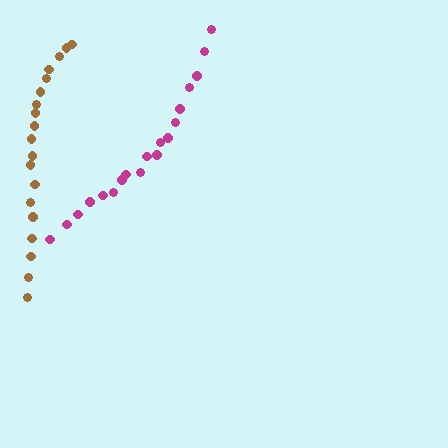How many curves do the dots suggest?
There are 2 distinct paths.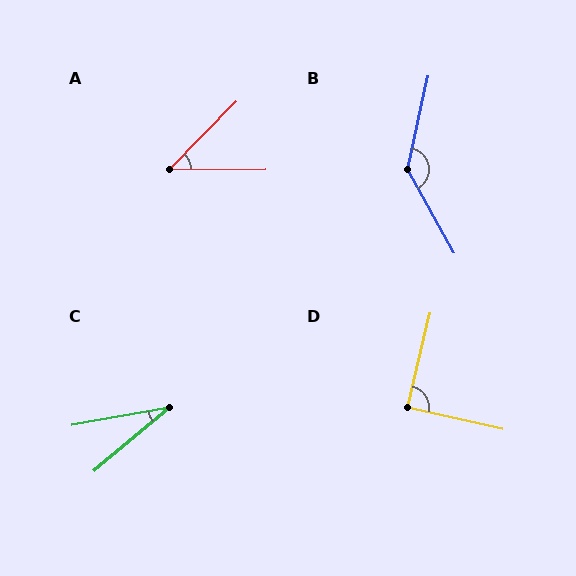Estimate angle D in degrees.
Approximately 89 degrees.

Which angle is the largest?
B, at approximately 138 degrees.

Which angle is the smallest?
C, at approximately 30 degrees.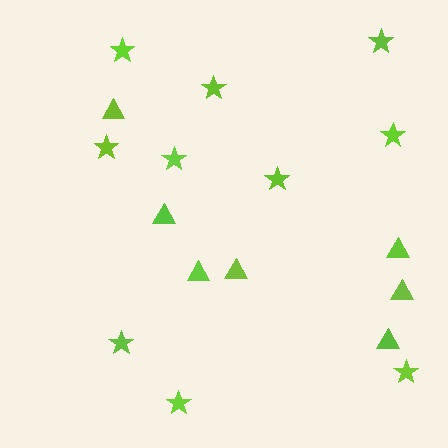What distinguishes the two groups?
There are 2 groups: one group of stars (10) and one group of triangles (7).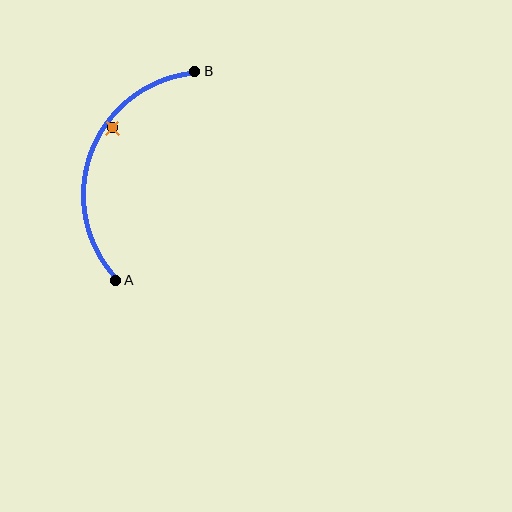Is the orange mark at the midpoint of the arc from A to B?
No — the orange mark does not lie on the arc at all. It sits slightly inside the curve.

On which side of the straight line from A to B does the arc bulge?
The arc bulges to the left of the straight line connecting A and B.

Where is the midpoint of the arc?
The arc midpoint is the point on the curve farthest from the straight line joining A and B. It sits to the left of that line.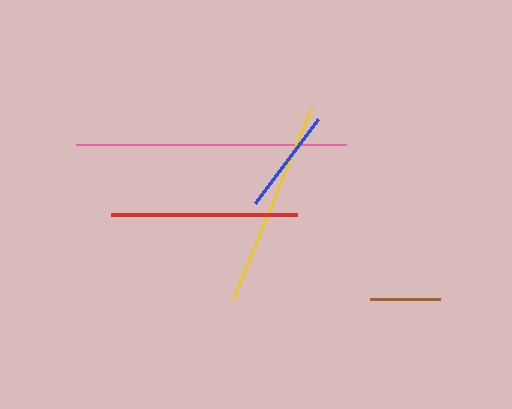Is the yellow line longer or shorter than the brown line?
The yellow line is longer than the brown line.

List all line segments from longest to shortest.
From longest to shortest: pink, yellow, red, blue, brown.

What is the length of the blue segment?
The blue segment is approximately 105 pixels long.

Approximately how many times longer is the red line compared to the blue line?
The red line is approximately 1.8 times the length of the blue line.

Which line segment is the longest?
The pink line is the longest at approximately 270 pixels.